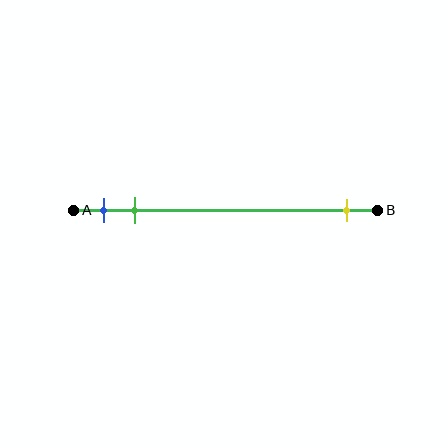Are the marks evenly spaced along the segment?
No, the marks are not evenly spaced.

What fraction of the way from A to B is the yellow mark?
The yellow mark is approximately 90% (0.9) of the way from A to B.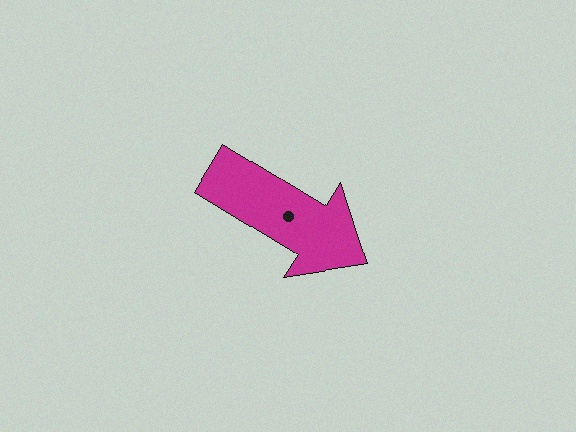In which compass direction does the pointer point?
Southeast.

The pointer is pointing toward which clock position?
Roughly 4 o'clock.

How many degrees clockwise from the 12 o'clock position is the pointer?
Approximately 122 degrees.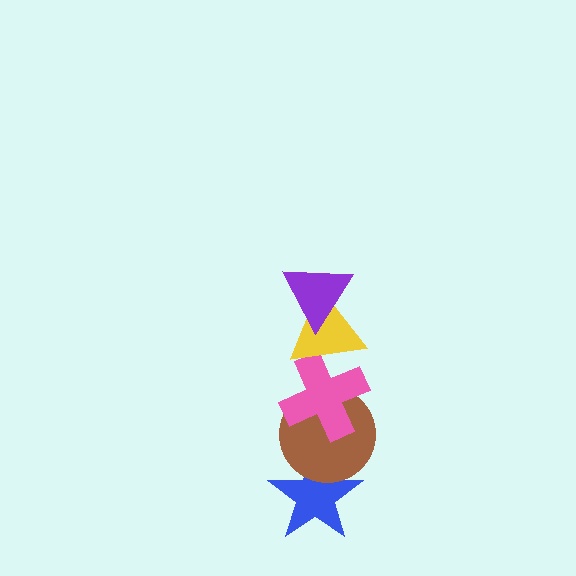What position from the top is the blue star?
The blue star is 5th from the top.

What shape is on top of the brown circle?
The pink cross is on top of the brown circle.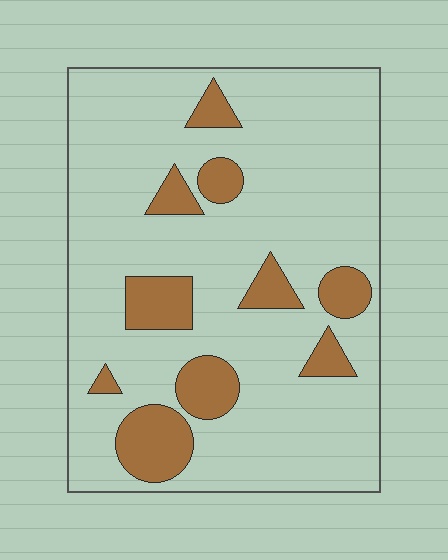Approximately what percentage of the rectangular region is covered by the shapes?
Approximately 15%.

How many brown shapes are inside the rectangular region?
10.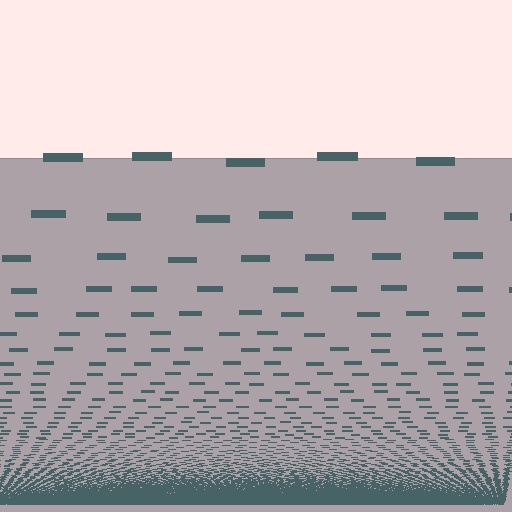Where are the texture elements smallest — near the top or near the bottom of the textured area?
Near the bottom.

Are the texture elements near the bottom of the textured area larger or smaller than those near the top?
Smaller. The gradient is inverted — elements near the bottom are smaller and denser.